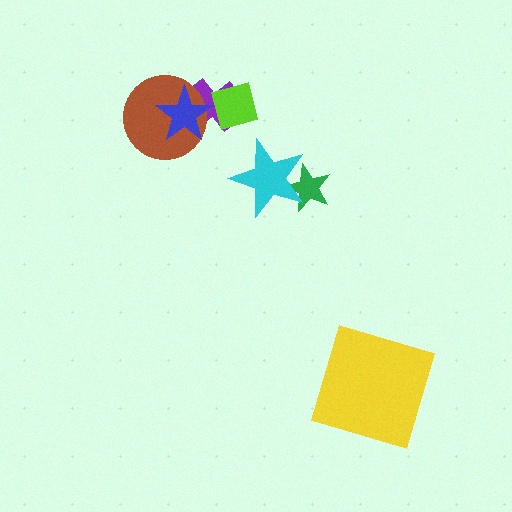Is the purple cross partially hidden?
Yes, it is partially covered by another shape.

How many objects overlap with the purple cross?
3 objects overlap with the purple cross.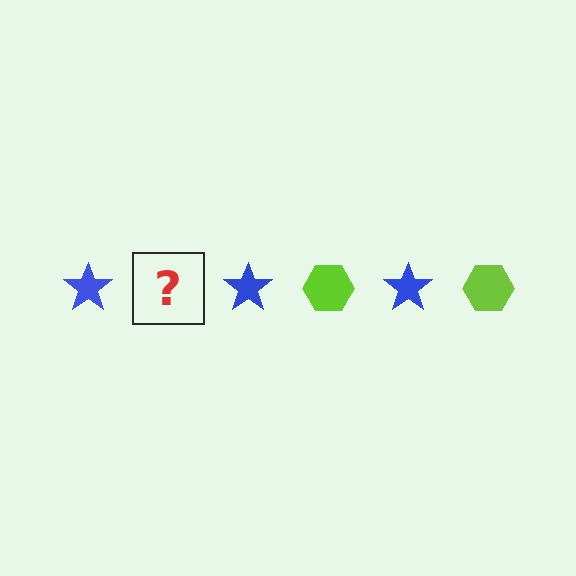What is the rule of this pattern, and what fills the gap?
The rule is that the pattern alternates between blue star and lime hexagon. The gap should be filled with a lime hexagon.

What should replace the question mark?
The question mark should be replaced with a lime hexagon.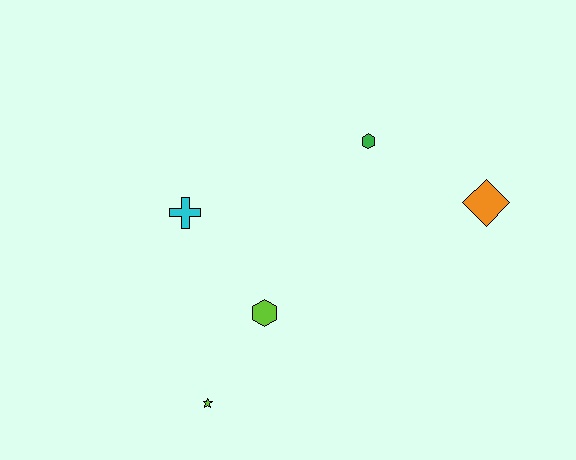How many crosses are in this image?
There is 1 cross.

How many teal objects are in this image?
There are no teal objects.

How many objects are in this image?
There are 5 objects.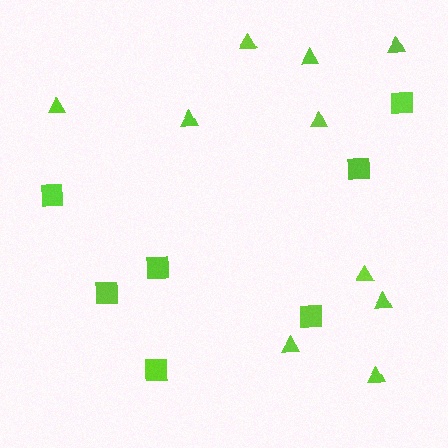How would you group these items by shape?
There are 2 groups: one group of triangles (10) and one group of squares (7).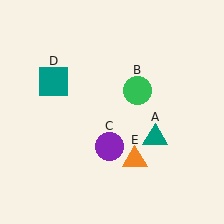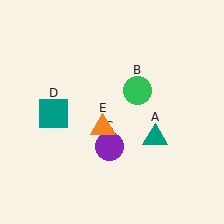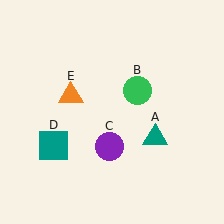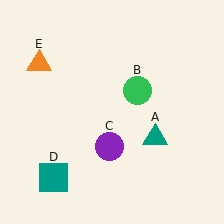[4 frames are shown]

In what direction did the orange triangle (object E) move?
The orange triangle (object E) moved up and to the left.